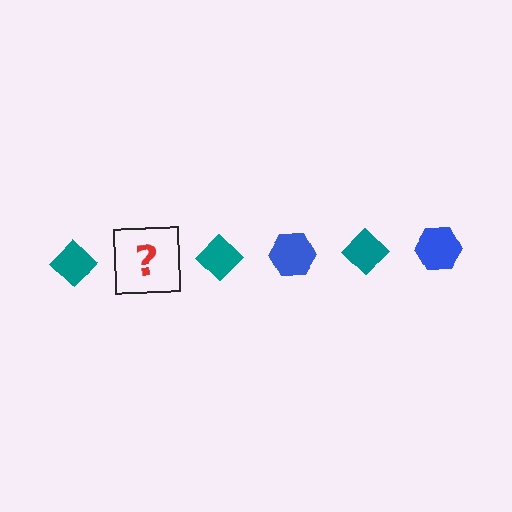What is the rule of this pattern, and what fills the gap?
The rule is that the pattern alternates between teal diamond and blue hexagon. The gap should be filled with a blue hexagon.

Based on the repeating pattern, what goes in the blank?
The blank should be a blue hexagon.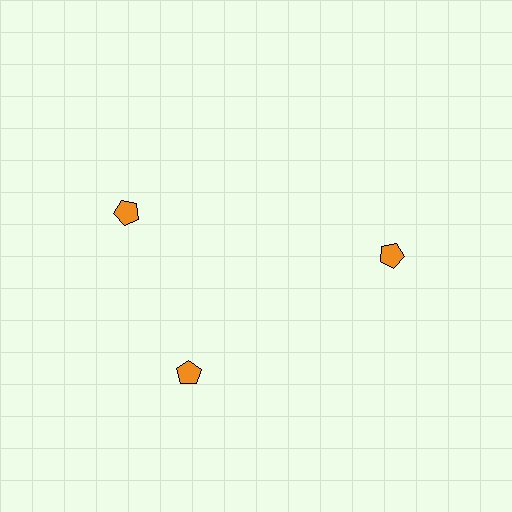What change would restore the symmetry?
The symmetry would be restored by rotating it back into even spacing with its neighbors so that all 3 pentagons sit at equal angles and equal distance from the center.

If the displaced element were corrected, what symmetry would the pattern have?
It would have 3-fold rotational symmetry — the pattern would map onto itself every 120 degrees.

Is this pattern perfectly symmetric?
No. The 3 orange pentagons are arranged in a ring, but one element near the 11 o'clock position is rotated out of alignment along the ring, breaking the 3-fold rotational symmetry.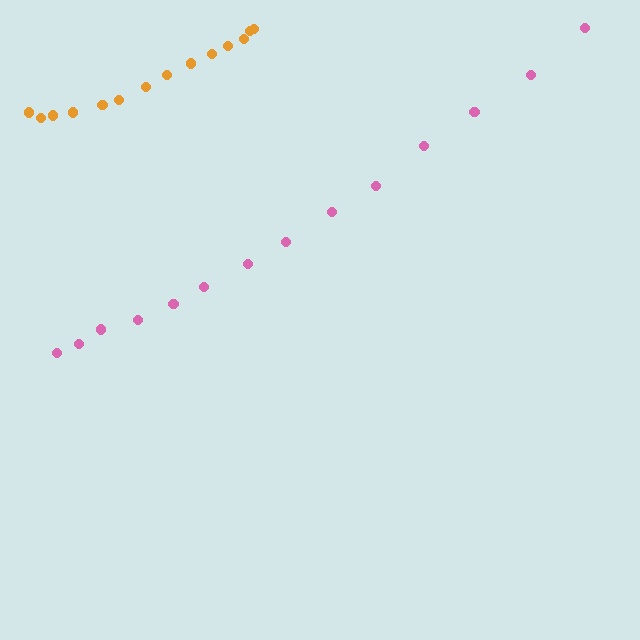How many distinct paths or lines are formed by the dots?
There are 2 distinct paths.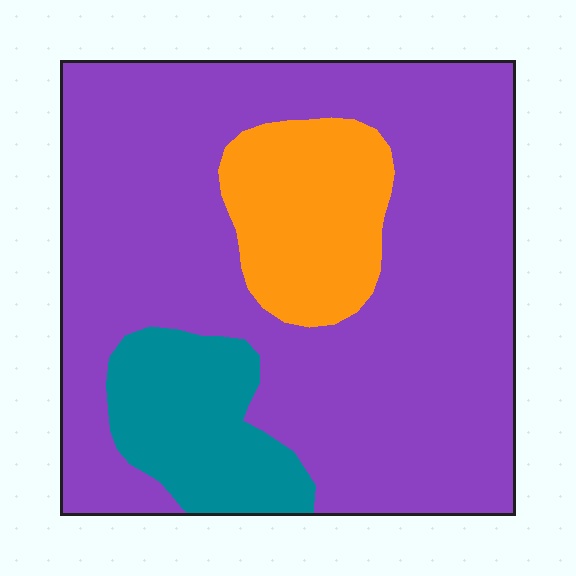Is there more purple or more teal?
Purple.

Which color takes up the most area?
Purple, at roughly 75%.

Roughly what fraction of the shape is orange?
Orange covers roughly 15% of the shape.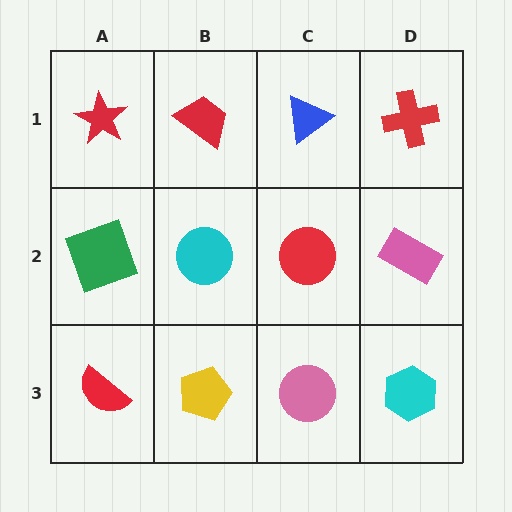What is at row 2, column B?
A cyan circle.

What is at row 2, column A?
A green square.